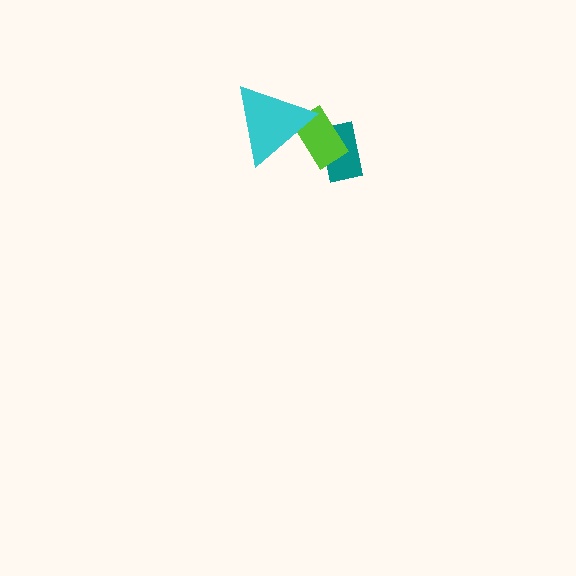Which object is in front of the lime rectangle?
The cyan triangle is in front of the lime rectangle.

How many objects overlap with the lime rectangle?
2 objects overlap with the lime rectangle.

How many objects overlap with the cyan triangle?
1 object overlaps with the cyan triangle.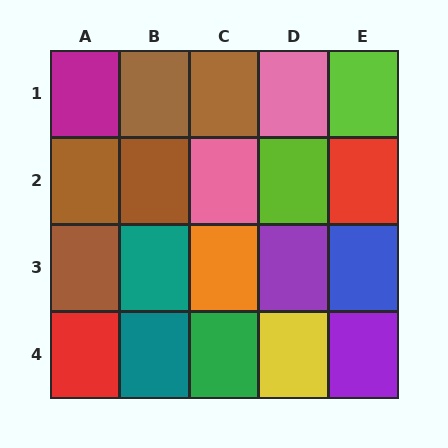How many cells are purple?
2 cells are purple.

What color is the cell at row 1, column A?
Magenta.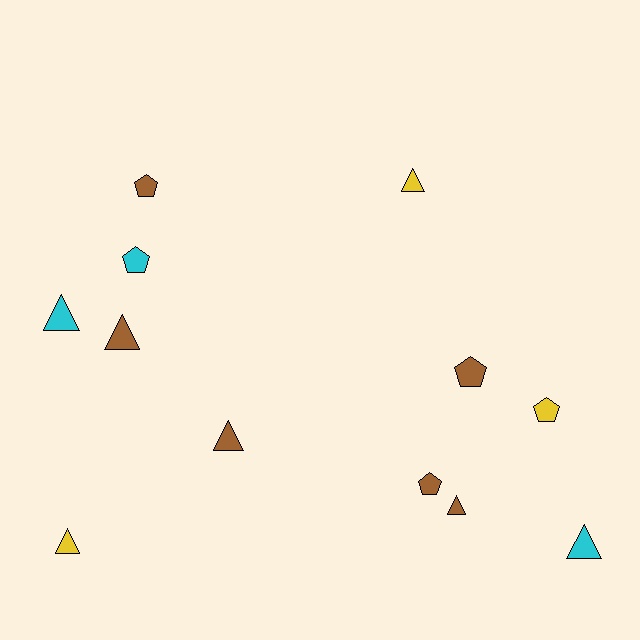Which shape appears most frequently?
Triangle, with 7 objects.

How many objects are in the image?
There are 12 objects.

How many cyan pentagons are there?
There is 1 cyan pentagon.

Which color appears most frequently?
Brown, with 6 objects.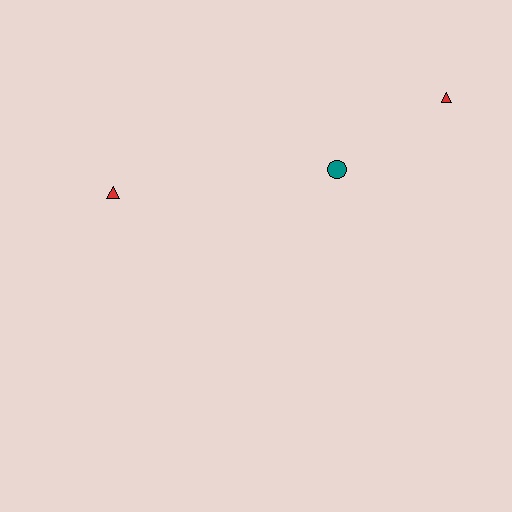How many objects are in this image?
There are 3 objects.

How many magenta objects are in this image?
There are no magenta objects.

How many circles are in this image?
There is 1 circle.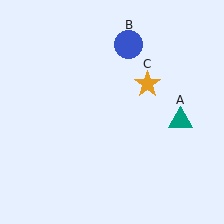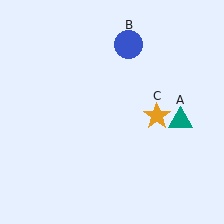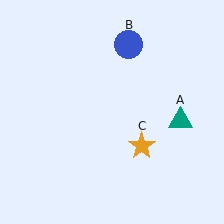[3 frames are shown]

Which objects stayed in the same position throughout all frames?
Teal triangle (object A) and blue circle (object B) remained stationary.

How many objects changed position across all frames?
1 object changed position: orange star (object C).